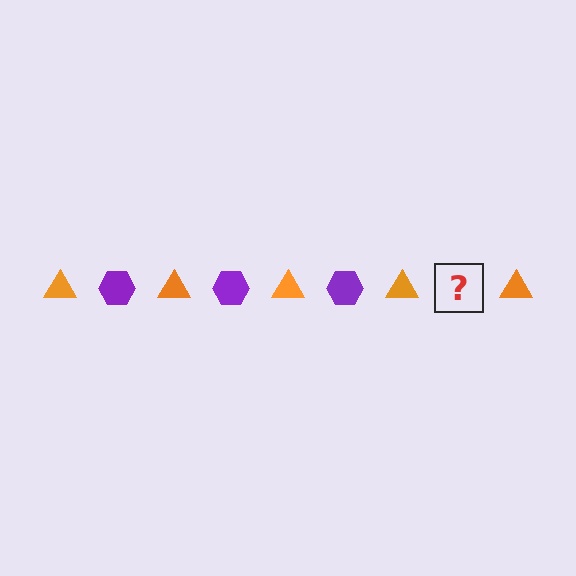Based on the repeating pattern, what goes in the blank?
The blank should be a purple hexagon.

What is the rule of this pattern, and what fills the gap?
The rule is that the pattern alternates between orange triangle and purple hexagon. The gap should be filled with a purple hexagon.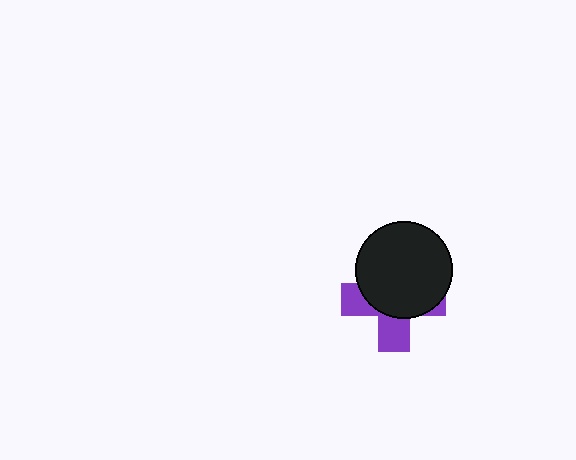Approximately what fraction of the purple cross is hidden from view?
Roughly 63% of the purple cross is hidden behind the black circle.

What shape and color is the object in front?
The object in front is a black circle.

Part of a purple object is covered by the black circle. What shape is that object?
It is a cross.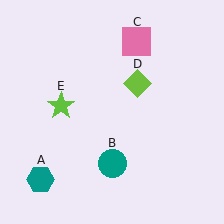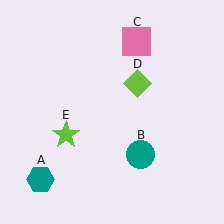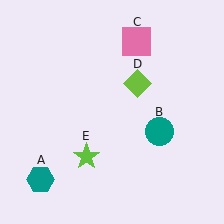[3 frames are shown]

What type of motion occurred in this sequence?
The teal circle (object B), lime star (object E) rotated counterclockwise around the center of the scene.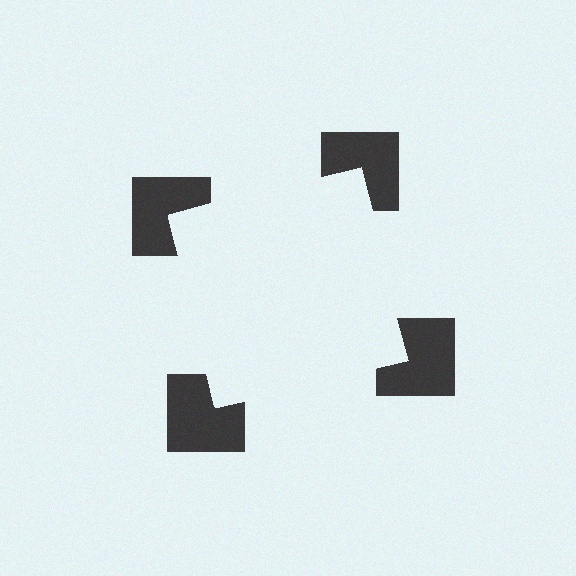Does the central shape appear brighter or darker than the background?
It typically appears slightly brighter than the background, even though no actual brightness change is drawn.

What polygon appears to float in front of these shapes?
An illusory square — its edges are inferred from the aligned wedge cuts in the notched squares, not physically drawn.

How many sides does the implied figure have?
4 sides.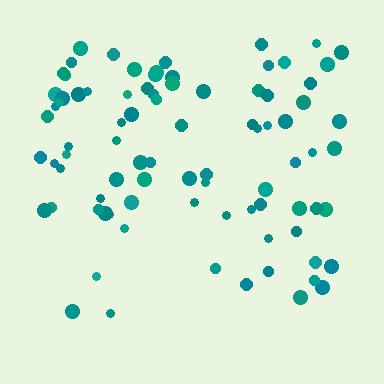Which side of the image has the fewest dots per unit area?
The bottom.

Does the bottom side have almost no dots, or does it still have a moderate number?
Still a moderate number, just noticeably fewer than the top.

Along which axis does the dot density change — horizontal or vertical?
Vertical.